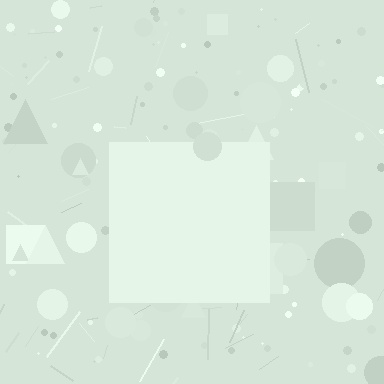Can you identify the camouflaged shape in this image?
The camouflaged shape is a square.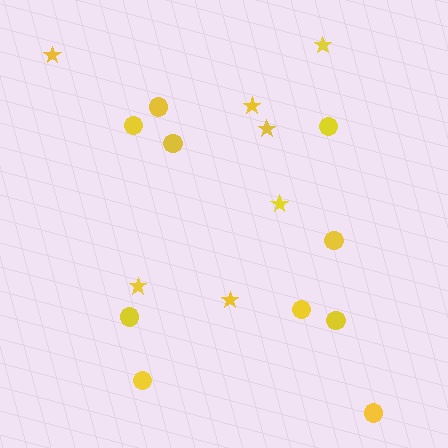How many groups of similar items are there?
There are 2 groups: one group of stars (7) and one group of circles (10).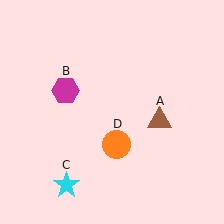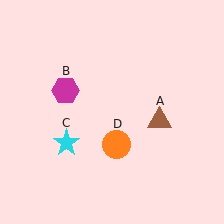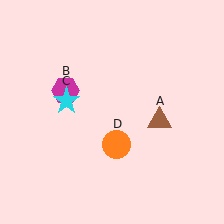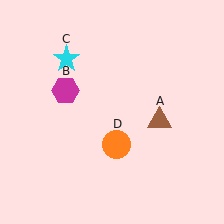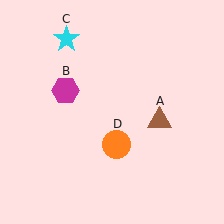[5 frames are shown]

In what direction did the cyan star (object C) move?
The cyan star (object C) moved up.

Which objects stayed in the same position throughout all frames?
Brown triangle (object A) and magenta hexagon (object B) and orange circle (object D) remained stationary.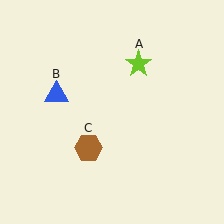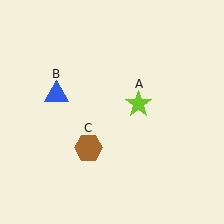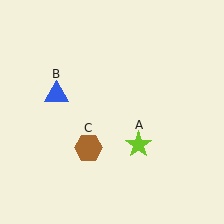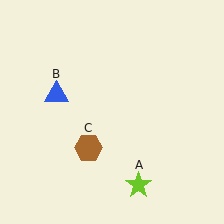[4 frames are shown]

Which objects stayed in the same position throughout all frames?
Blue triangle (object B) and brown hexagon (object C) remained stationary.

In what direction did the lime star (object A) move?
The lime star (object A) moved down.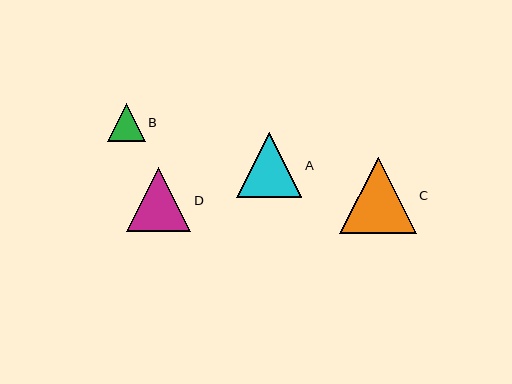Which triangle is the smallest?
Triangle B is the smallest with a size of approximately 38 pixels.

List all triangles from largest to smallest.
From largest to smallest: C, A, D, B.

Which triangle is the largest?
Triangle C is the largest with a size of approximately 77 pixels.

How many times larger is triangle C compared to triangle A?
Triangle C is approximately 1.2 times the size of triangle A.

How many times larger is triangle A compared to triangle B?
Triangle A is approximately 1.7 times the size of triangle B.